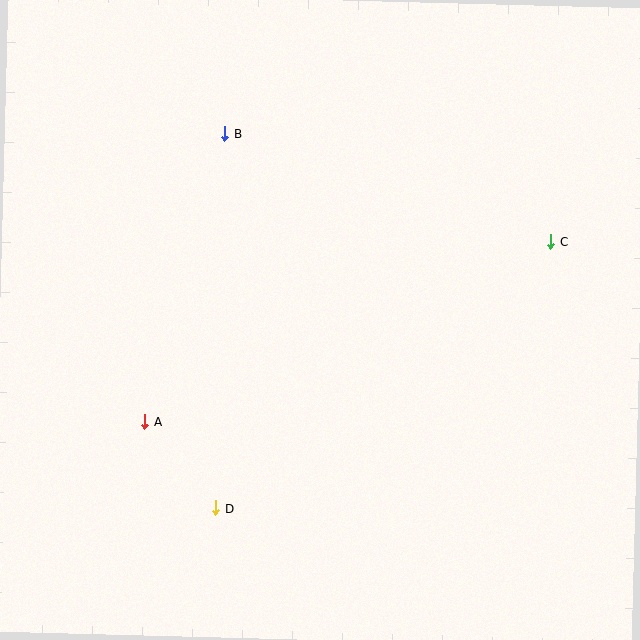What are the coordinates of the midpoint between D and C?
The midpoint between D and C is at (383, 375).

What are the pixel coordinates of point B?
Point B is at (225, 134).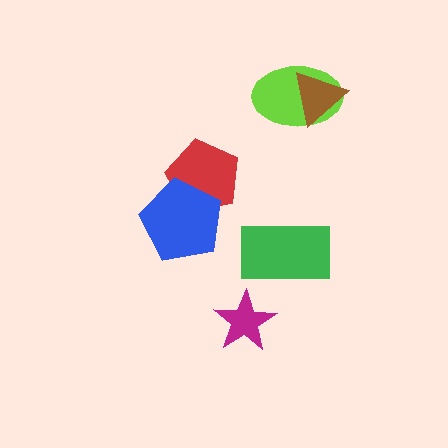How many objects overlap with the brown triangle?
1 object overlaps with the brown triangle.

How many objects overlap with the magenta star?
0 objects overlap with the magenta star.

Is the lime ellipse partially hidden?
Yes, it is partially covered by another shape.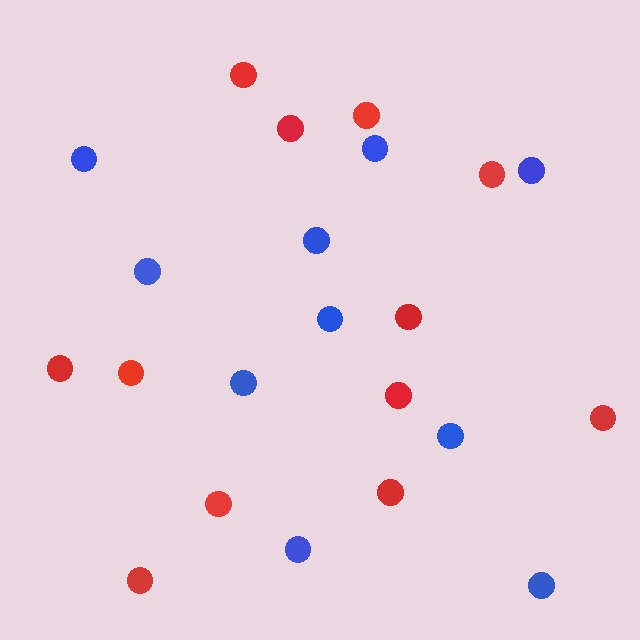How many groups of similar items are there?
There are 2 groups: one group of blue circles (10) and one group of red circles (12).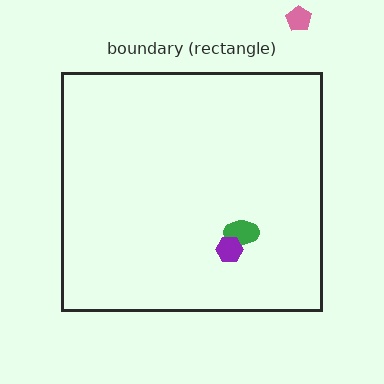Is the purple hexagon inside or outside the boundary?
Inside.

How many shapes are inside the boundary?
2 inside, 1 outside.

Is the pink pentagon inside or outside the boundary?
Outside.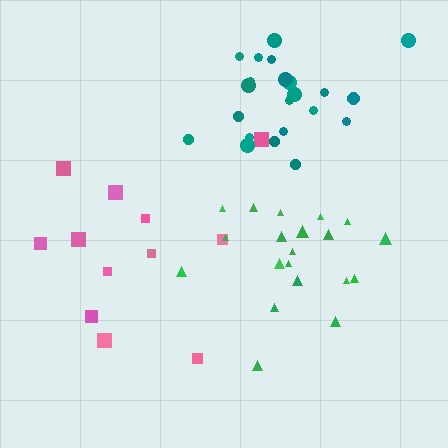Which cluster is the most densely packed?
Teal.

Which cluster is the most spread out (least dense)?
Pink.